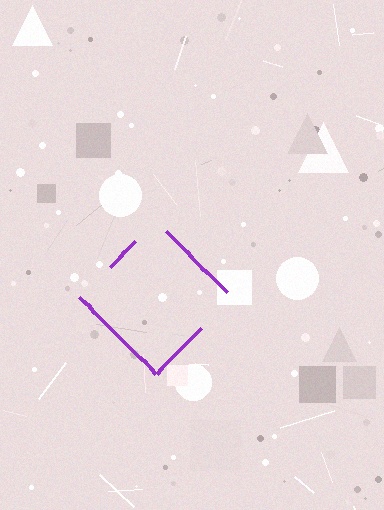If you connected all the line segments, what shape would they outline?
They would outline a diamond.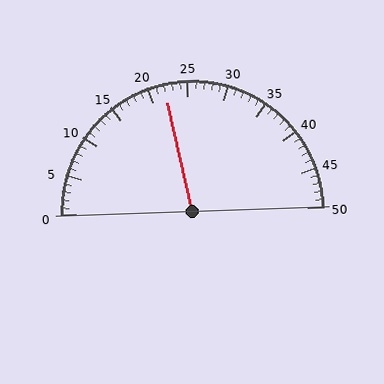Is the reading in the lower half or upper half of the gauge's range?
The reading is in the lower half of the range (0 to 50).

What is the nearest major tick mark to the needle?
The nearest major tick mark is 20.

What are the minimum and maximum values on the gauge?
The gauge ranges from 0 to 50.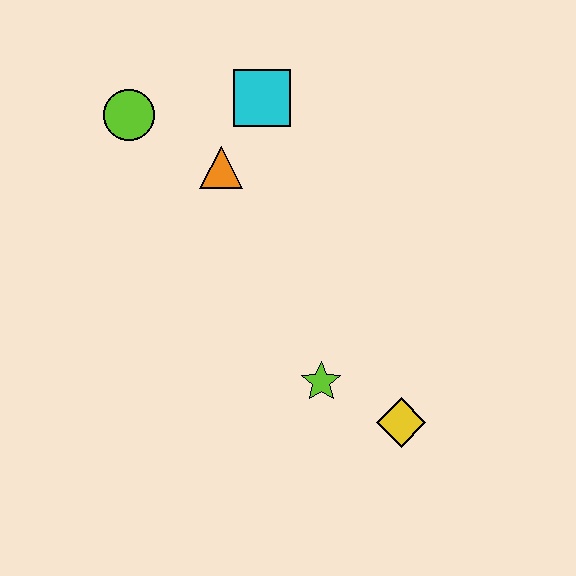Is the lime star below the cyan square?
Yes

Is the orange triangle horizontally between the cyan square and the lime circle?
Yes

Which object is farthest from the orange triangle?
The yellow diamond is farthest from the orange triangle.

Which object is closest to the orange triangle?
The cyan square is closest to the orange triangle.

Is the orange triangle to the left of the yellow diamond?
Yes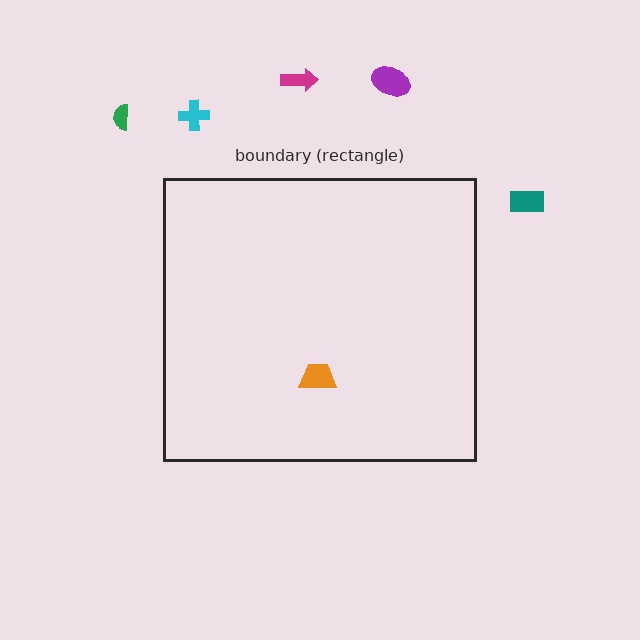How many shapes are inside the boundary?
1 inside, 5 outside.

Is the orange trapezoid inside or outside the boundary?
Inside.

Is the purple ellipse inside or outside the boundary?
Outside.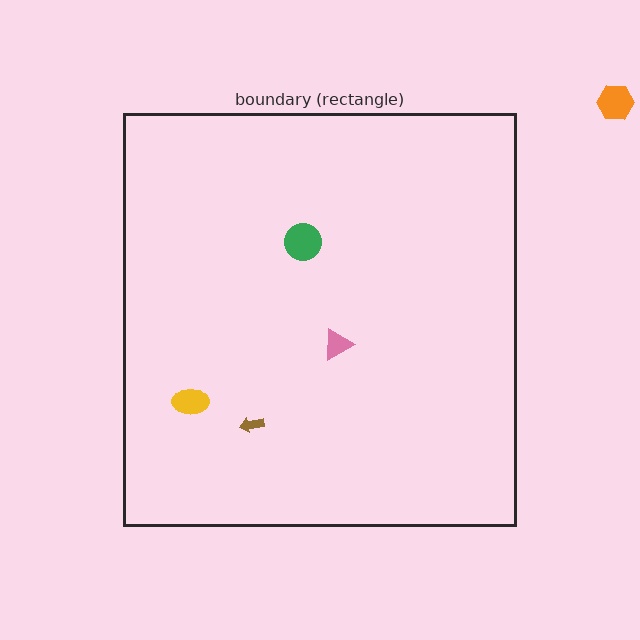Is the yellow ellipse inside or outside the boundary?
Inside.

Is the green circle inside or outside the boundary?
Inside.